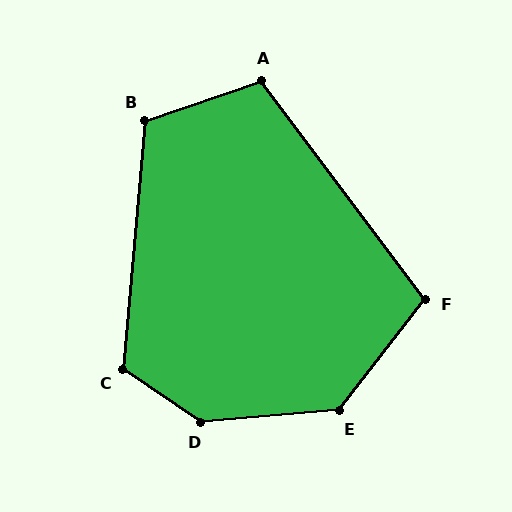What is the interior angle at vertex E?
Approximately 133 degrees (obtuse).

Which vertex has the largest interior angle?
D, at approximately 141 degrees.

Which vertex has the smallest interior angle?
F, at approximately 105 degrees.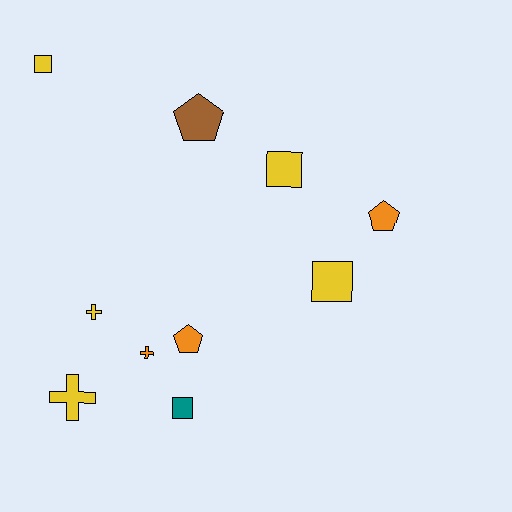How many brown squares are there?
There are no brown squares.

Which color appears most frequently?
Yellow, with 5 objects.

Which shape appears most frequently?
Square, with 4 objects.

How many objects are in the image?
There are 10 objects.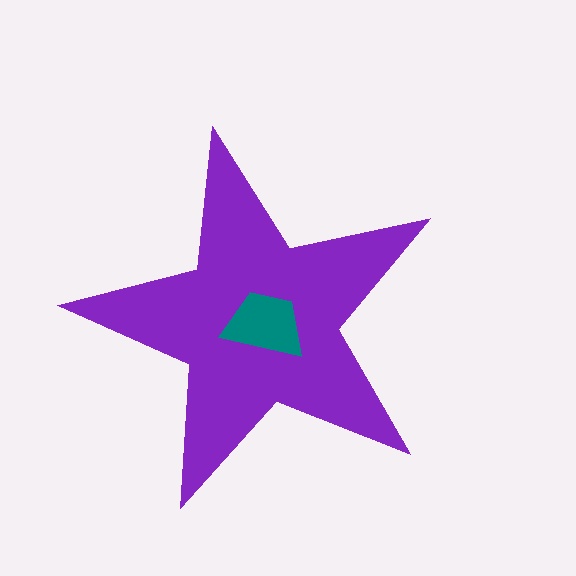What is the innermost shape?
The teal trapezoid.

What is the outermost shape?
The purple star.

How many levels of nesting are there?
2.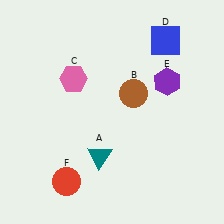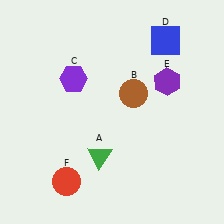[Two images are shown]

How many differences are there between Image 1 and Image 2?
There are 2 differences between the two images.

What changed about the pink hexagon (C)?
In Image 1, C is pink. In Image 2, it changed to purple.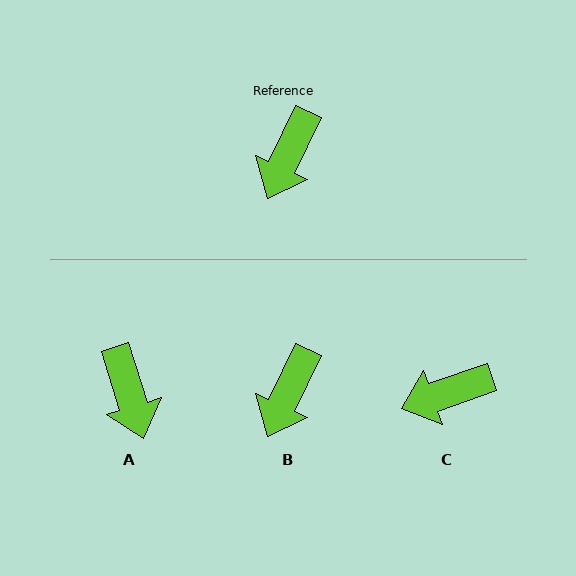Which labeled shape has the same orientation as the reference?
B.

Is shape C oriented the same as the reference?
No, it is off by about 45 degrees.